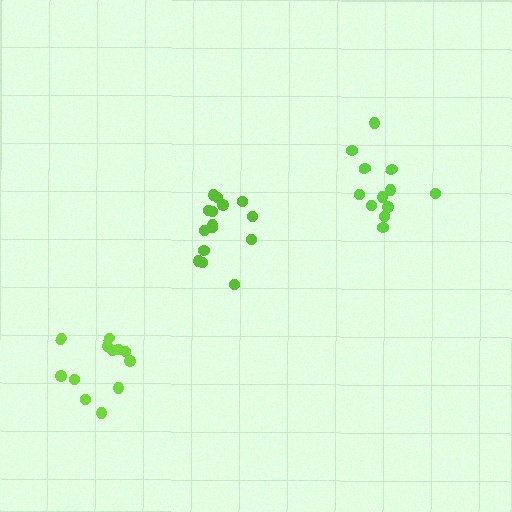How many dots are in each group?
Group 1: 12 dots, Group 2: 12 dots, Group 3: 15 dots (39 total).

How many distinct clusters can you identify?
There are 3 distinct clusters.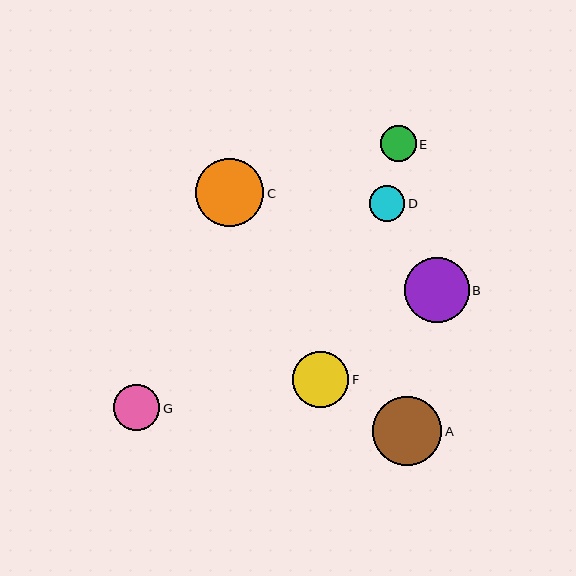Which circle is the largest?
Circle A is the largest with a size of approximately 69 pixels.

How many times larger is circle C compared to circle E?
Circle C is approximately 1.9 times the size of circle E.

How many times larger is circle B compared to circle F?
Circle B is approximately 1.1 times the size of circle F.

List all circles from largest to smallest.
From largest to smallest: A, C, B, F, G, E, D.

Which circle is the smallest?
Circle D is the smallest with a size of approximately 35 pixels.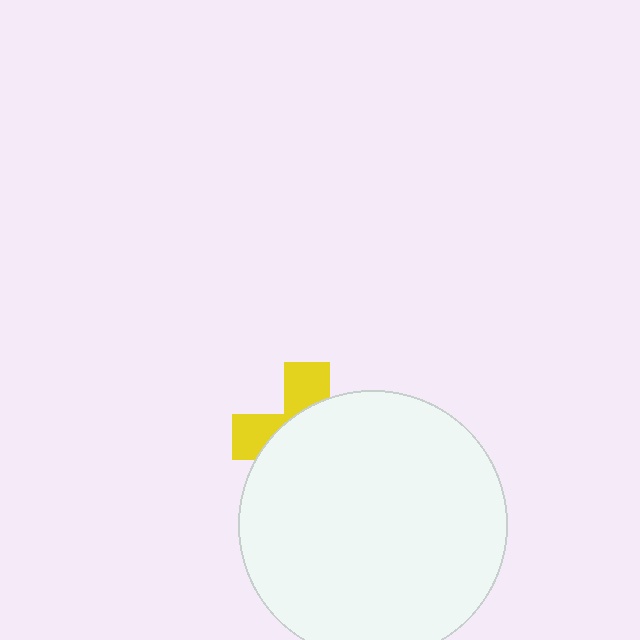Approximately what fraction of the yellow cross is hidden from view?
Roughly 66% of the yellow cross is hidden behind the white circle.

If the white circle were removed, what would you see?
You would see the complete yellow cross.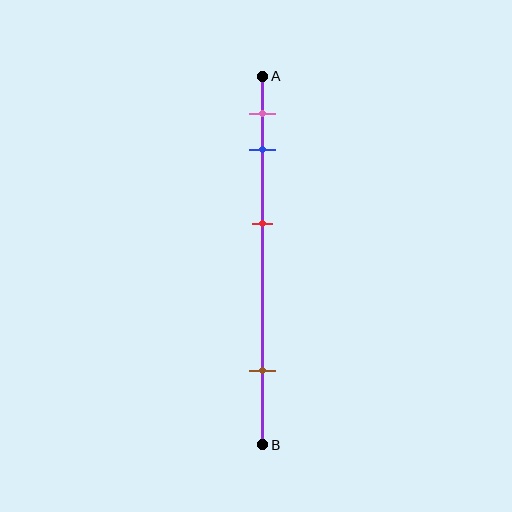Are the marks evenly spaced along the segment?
No, the marks are not evenly spaced.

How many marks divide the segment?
There are 4 marks dividing the segment.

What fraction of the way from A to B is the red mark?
The red mark is approximately 40% (0.4) of the way from A to B.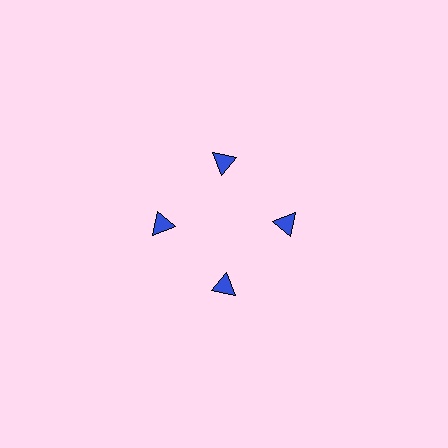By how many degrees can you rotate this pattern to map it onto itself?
The pattern maps onto itself every 90 degrees of rotation.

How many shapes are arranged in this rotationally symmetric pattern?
There are 4 shapes, arranged in 4 groups of 1.